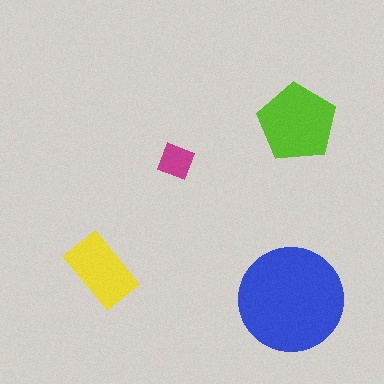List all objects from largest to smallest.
The blue circle, the lime pentagon, the yellow rectangle, the magenta square.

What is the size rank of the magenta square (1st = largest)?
4th.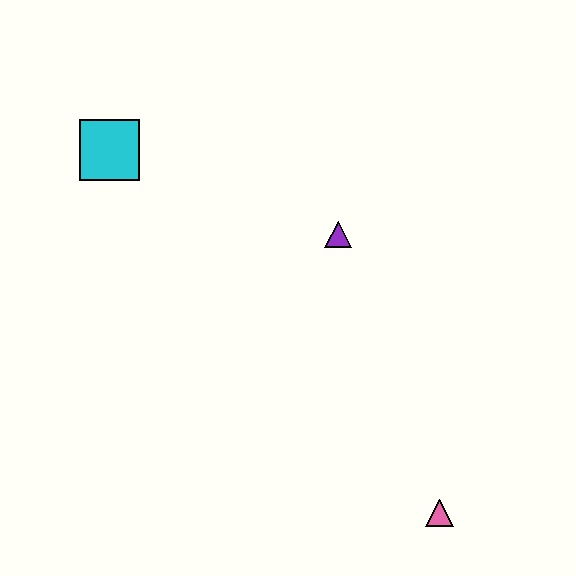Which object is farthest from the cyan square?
The pink triangle is farthest from the cyan square.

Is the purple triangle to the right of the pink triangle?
No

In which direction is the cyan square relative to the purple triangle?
The cyan square is to the left of the purple triangle.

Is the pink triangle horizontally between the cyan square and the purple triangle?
No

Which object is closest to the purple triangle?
The cyan square is closest to the purple triangle.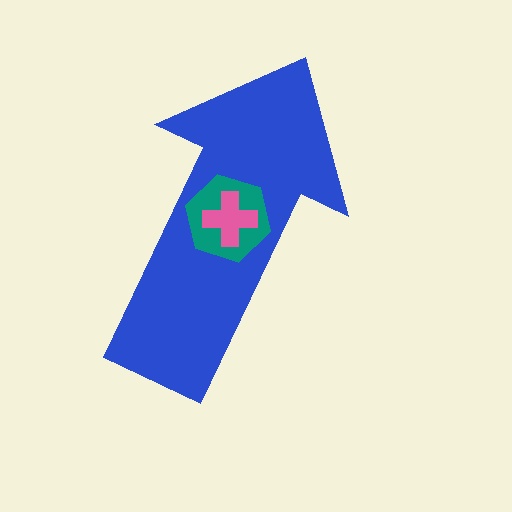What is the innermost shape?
The pink cross.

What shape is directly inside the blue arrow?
The teal hexagon.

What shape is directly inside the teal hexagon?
The pink cross.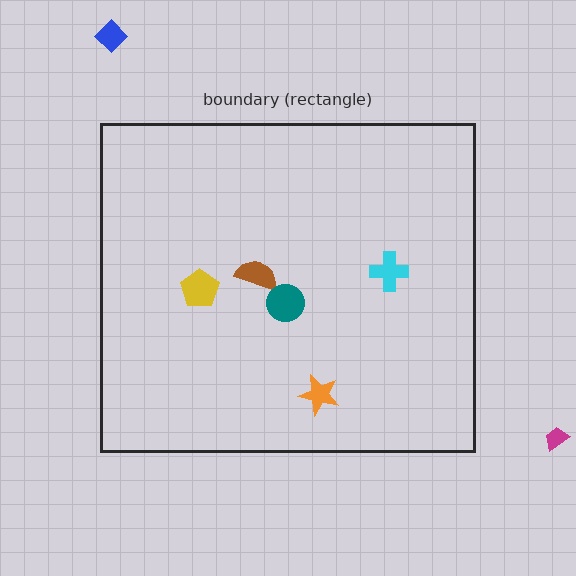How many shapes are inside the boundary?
5 inside, 2 outside.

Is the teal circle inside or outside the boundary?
Inside.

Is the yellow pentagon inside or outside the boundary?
Inside.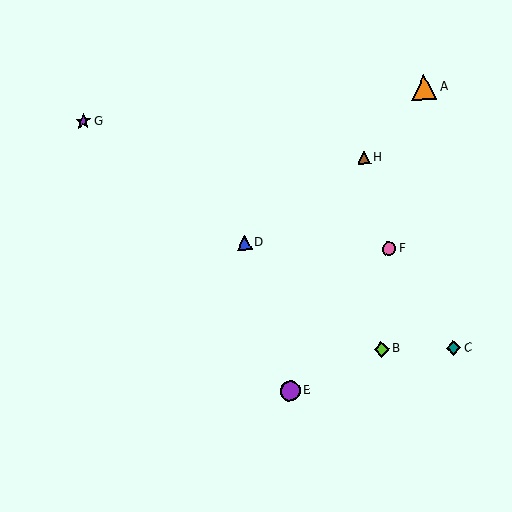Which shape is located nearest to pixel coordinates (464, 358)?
The teal diamond (labeled C) at (454, 348) is nearest to that location.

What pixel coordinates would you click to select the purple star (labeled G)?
Click at (83, 121) to select the purple star G.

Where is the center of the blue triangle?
The center of the blue triangle is at (244, 243).